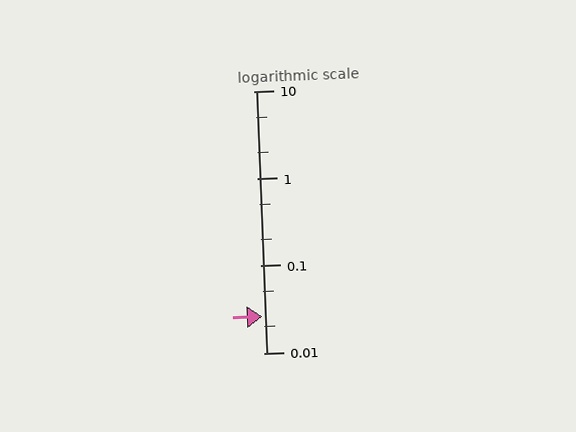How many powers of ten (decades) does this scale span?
The scale spans 3 decades, from 0.01 to 10.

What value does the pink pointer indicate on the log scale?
The pointer indicates approximately 0.026.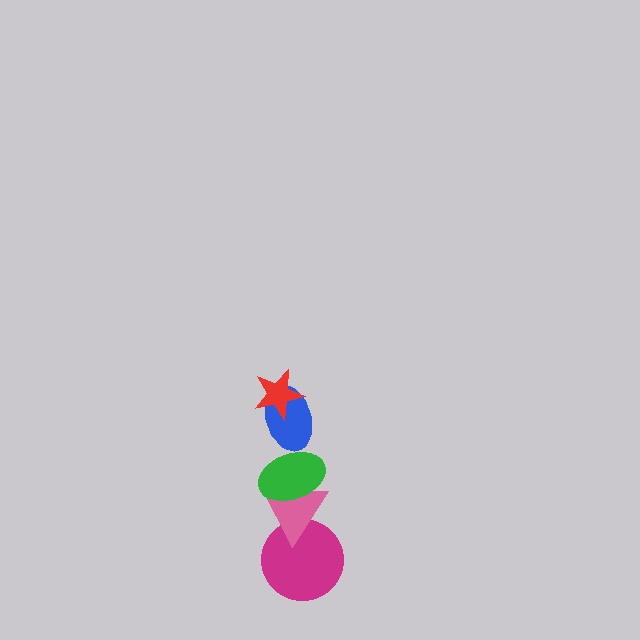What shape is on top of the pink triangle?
The green ellipse is on top of the pink triangle.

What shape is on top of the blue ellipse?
The red star is on top of the blue ellipse.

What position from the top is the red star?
The red star is 1st from the top.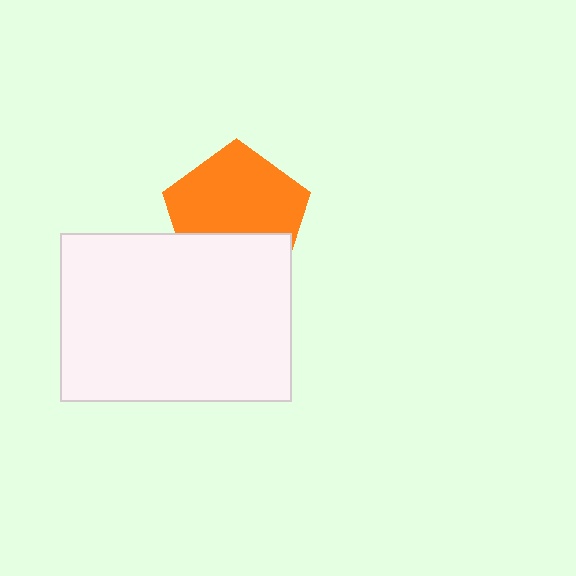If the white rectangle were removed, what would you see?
You would see the complete orange pentagon.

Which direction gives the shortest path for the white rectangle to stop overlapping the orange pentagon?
Moving down gives the shortest separation.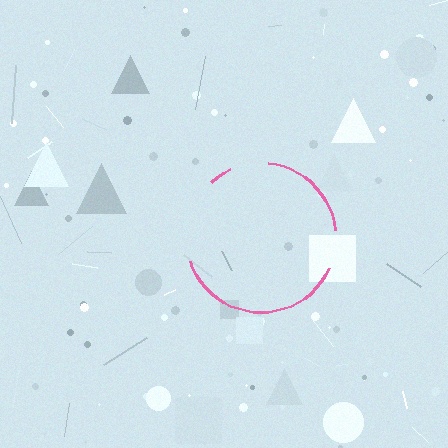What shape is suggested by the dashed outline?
The dashed outline suggests a circle.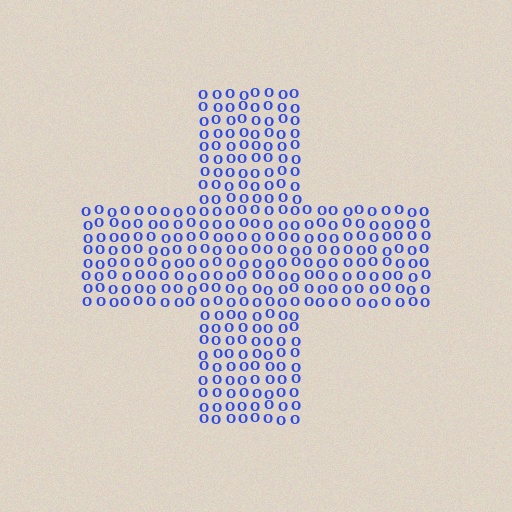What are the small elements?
The small elements are letter O's.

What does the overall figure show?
The overall figure shows a cross.